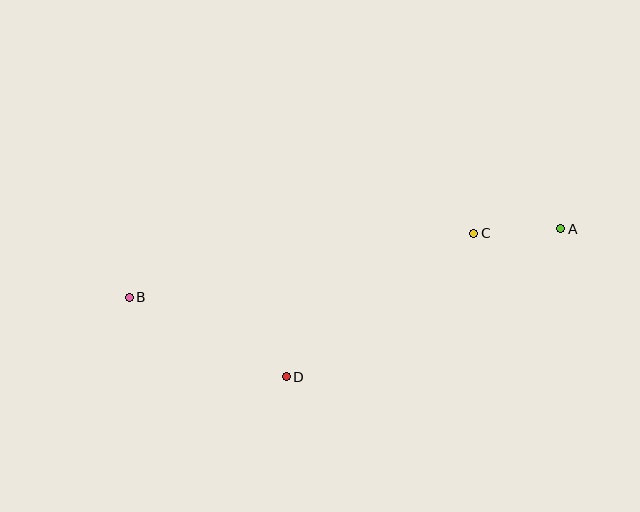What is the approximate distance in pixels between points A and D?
The distance between A and D is approximately 312 pixels.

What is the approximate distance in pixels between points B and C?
The distance between B and C is approximately 351 pixels.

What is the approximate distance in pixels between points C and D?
The distance between C and D is approximately 236 pixels.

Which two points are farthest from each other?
Points A and B are farthest from each other.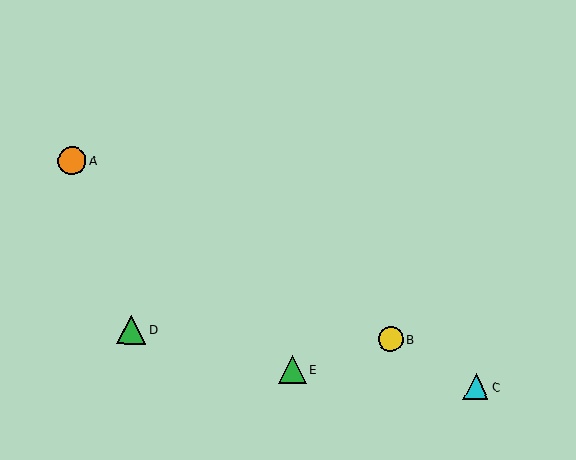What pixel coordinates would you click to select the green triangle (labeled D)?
Click at (131, 330) to select the green triangle D.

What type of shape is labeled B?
Shape B is a yellow circle.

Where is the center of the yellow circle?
The center of the yellow circle is at (391, 339).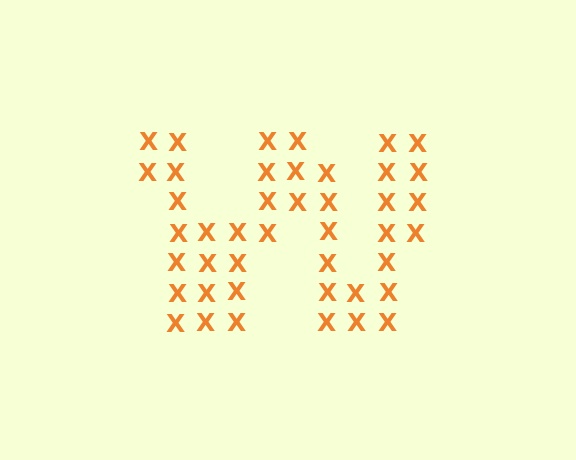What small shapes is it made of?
It is made of small letter X's.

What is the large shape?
The large shape is the letter W.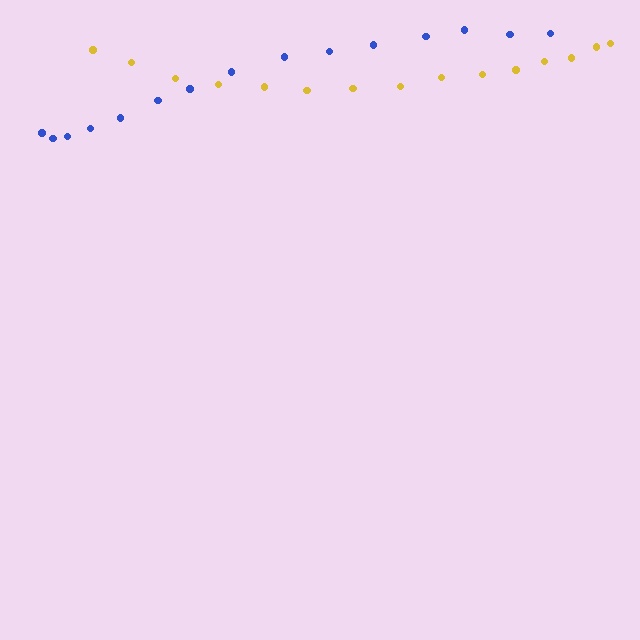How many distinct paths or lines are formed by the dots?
There are 2 distinct paths.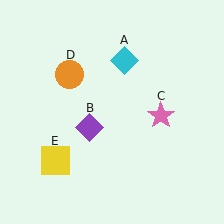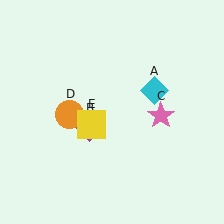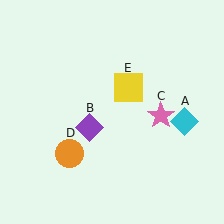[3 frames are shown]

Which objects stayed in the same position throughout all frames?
Purple diamond (object B) and pink star (object C) remained stationary.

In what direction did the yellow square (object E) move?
The yellow square (object E) moved up and to the right.